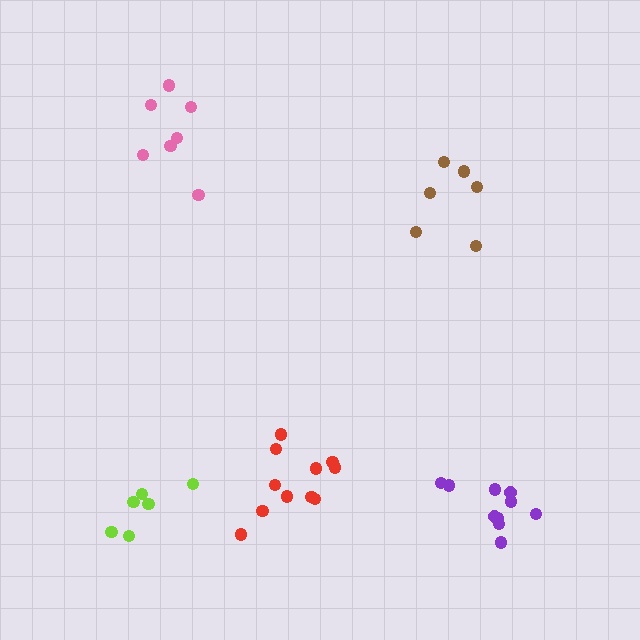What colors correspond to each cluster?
The clusters are colored: brown, lime, red, pink, purple.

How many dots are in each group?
Group 1: 6 dots, Group 2: 6 dots, Group 3: 11 dots, Group 4: 7 dots, Group 5: 10 dots (40 total).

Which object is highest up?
The pink cluster is topmost.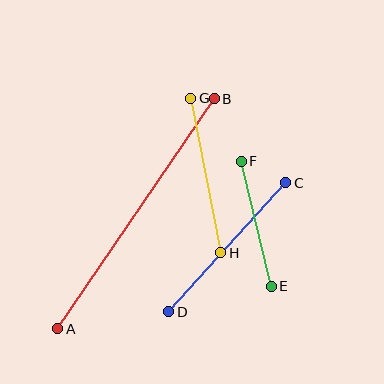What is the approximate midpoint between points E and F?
The midpoint is at approximately (256, 224) pixels.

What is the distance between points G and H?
The distance is approximately 157 pixels.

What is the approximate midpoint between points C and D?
The midpoint is at approximately (227, 247) pixels.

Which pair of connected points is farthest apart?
Points A and B are farthest apart.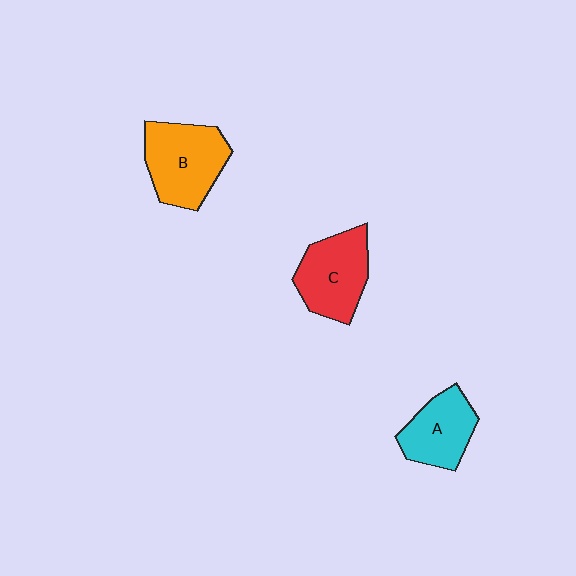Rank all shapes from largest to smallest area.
From largest to smallest: B (orange), C (red), A (cyan).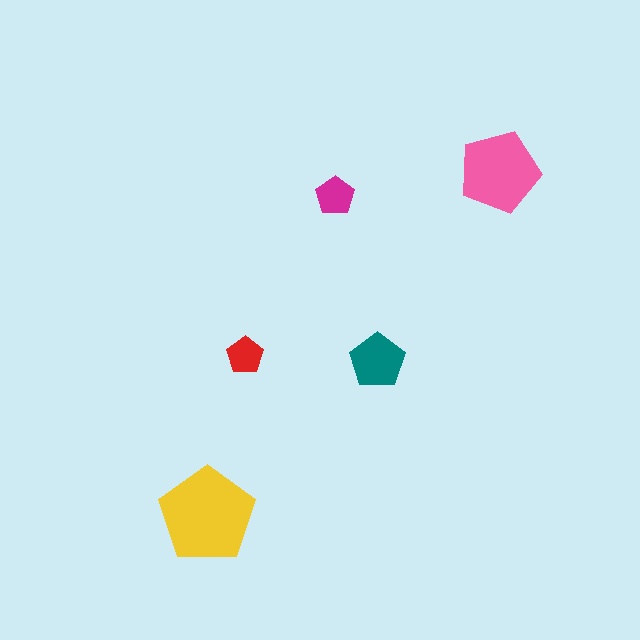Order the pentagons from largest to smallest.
the yellow one, the pink one, the teal one, the magenta one, the red one.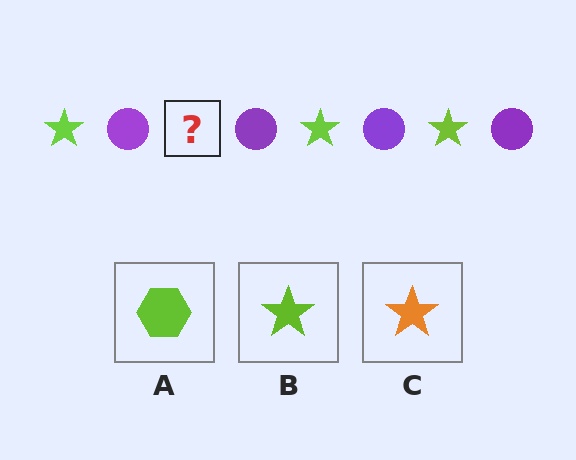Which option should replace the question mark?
Option B.